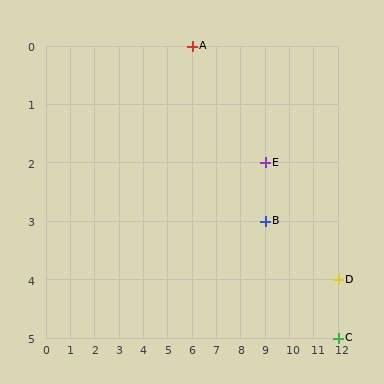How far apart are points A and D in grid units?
Points A and D are 6 columns and 4 rows apart (about 7.2 grid units diagonally).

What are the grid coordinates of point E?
Point E is at grid coordinates (9, 2).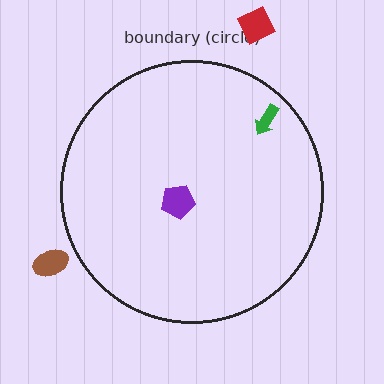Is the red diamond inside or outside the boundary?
Outside.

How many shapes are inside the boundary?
2 inside, 2 outside.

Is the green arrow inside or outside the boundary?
Inside.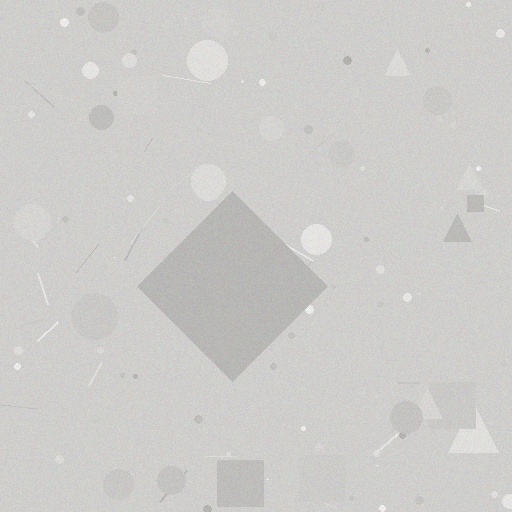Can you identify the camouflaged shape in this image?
The camouflaged shape is a diamond.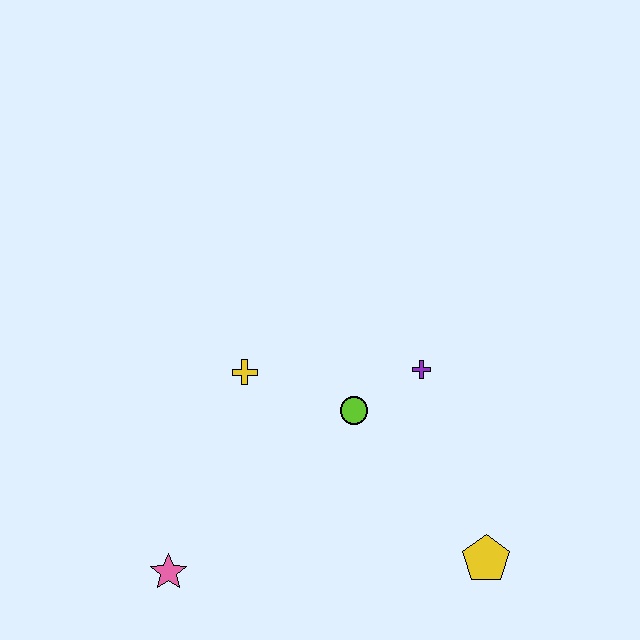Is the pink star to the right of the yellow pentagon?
No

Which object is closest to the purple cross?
The lime circle is closest to the purple cross.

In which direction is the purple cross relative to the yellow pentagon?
The purple cross is above the yellow pentagon.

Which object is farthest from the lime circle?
The pink star is farthest from the lime circle.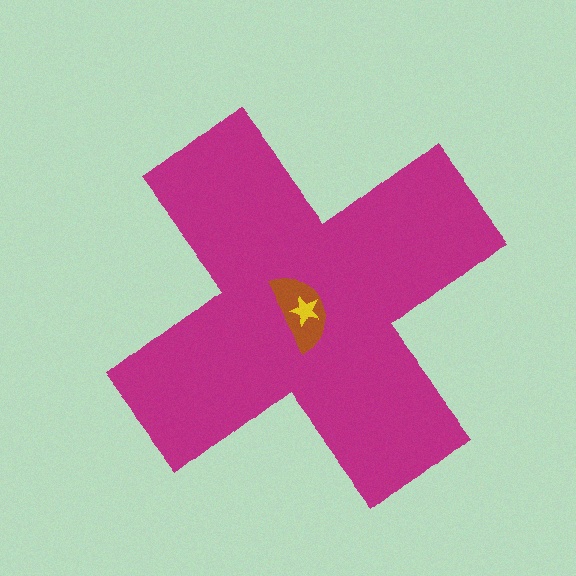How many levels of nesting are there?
3.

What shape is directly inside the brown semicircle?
The yellow star.